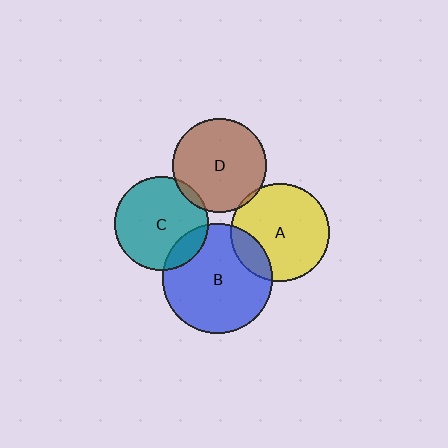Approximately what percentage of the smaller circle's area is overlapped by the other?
Approximately 5%.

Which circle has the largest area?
Circle B (blue).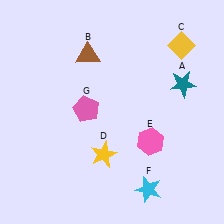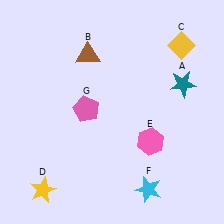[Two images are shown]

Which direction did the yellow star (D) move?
The yellow star (D) moved left.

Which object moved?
The yellow star (D) moved left.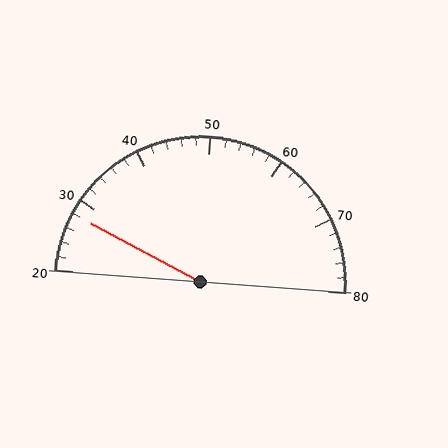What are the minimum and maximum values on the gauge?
The gauge ranges from 20 to 80.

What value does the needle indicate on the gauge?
The needle indicates approximately 28.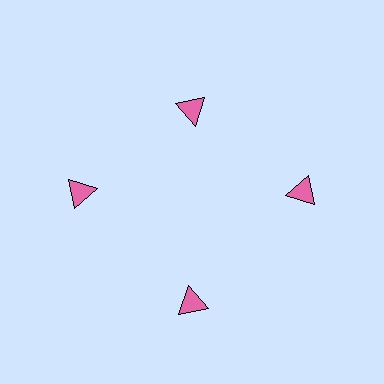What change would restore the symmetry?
The symmetry would be restored by moving it outward, back onto the ring so that all 4 triangles sit at equal angles and equal distance from the center.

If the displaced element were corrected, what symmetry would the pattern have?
It would have 4-fold rotational symmetry — the pattern would map onto itself every 90 degrees.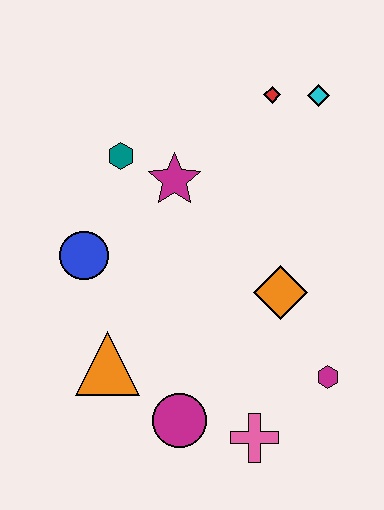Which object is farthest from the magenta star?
The pink cross is farthest from the magenta star.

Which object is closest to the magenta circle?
The pink cross is closest to the magenta circle.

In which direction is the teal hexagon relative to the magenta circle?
The teal hexagon is above the magenta circle.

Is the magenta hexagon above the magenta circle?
Yes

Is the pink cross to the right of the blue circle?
Yes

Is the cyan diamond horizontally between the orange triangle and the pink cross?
No